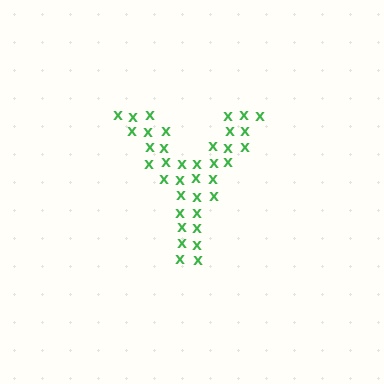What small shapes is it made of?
It is made of small letter X's.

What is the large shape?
The large shape is the letter Y.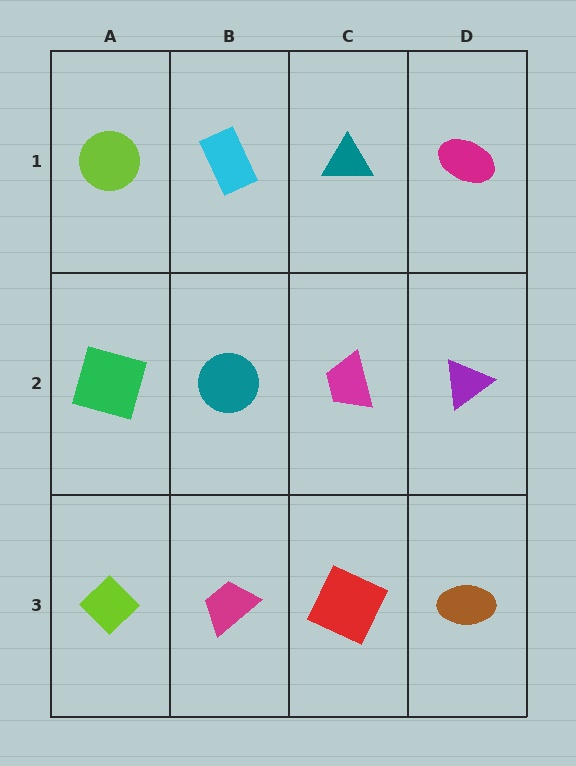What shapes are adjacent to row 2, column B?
A cyan rectangle (row 1, column B), a magenta trapezoid (row 3, column B), a green square (row 2, column A), a magenta trapezoid (row 2, column C).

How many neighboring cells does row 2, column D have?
3.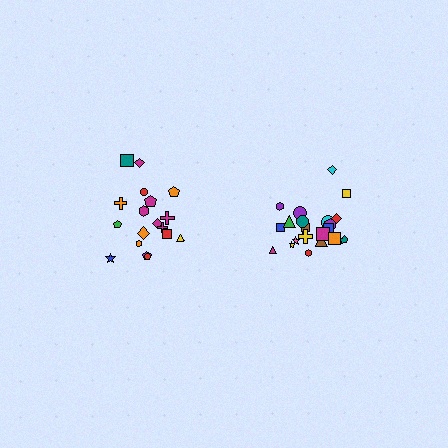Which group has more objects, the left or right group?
The right group.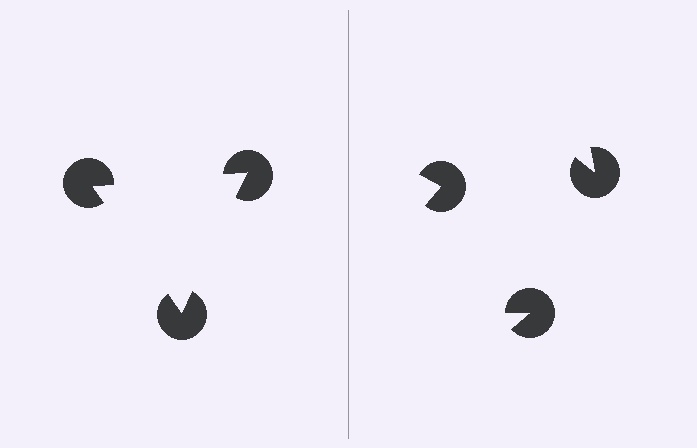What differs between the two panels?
The pac-man discs are positioned identically on both sides; only the wedge orientations differ. On the left they align to a triangle; on the right they are misaligned.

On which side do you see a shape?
An illusory triangle appears on the left side. On the right side the wedge cuts are rotated, so no coherent shape forms.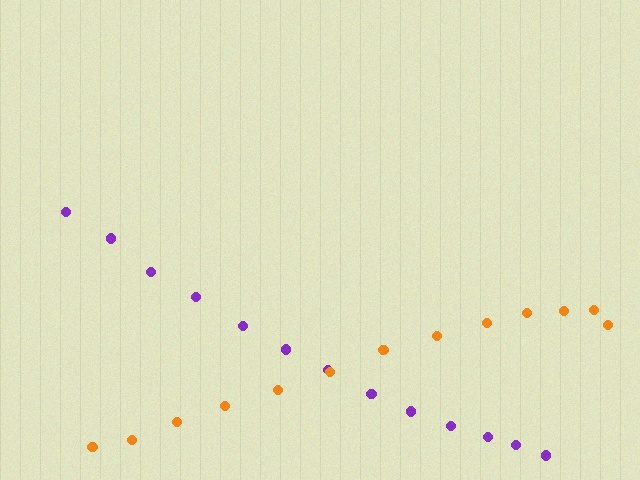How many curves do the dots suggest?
There are 2 distinct paths.